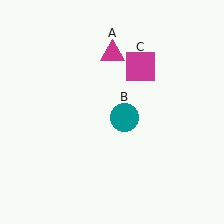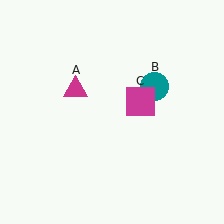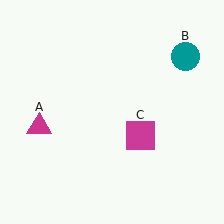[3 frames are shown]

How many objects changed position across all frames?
3 objects changed position: magenta triangle (object A), teal circle (object B), magenta square (object C).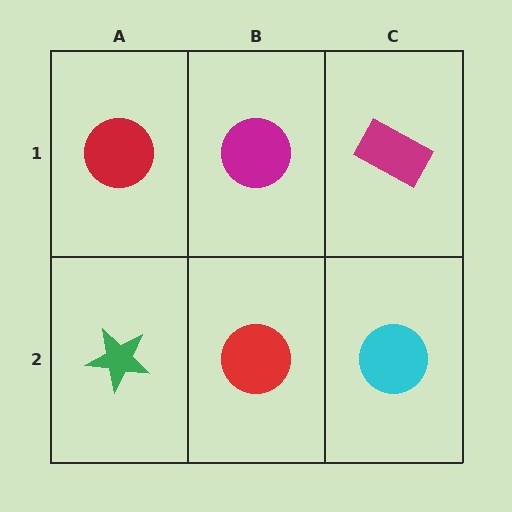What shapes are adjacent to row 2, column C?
A magenta rectangle (row 1, column C), a red circle (row 2, column B).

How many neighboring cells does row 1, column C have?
2.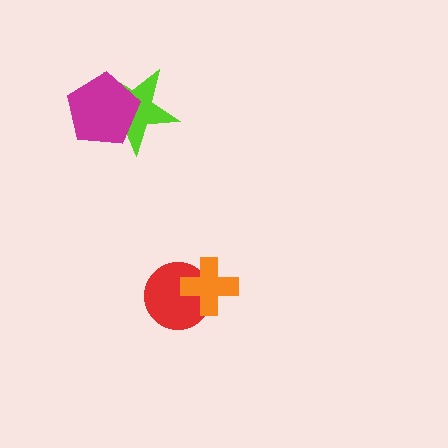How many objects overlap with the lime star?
1 object overlaps with the lime star.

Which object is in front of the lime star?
The magenta pentagon is in front of the lime star.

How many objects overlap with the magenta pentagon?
1 object overlaps with the magenta pentagon.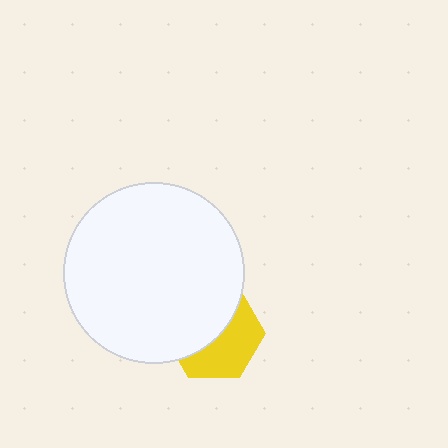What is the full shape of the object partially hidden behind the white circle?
The partially hidden object is a yellow hexagon.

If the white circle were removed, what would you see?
You would see the complete yellow hexagon.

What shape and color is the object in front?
The object in front is a white circle.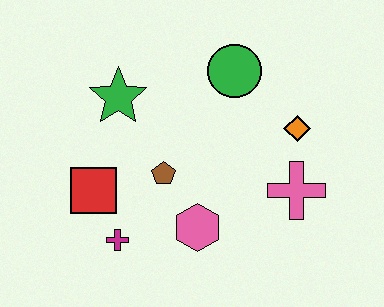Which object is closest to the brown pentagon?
The pink hexagon is closest to the brown pentagon.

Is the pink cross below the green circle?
Yes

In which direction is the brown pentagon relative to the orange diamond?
The brown pentagon is to the left of the orange diamond.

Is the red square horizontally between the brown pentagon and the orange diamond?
No